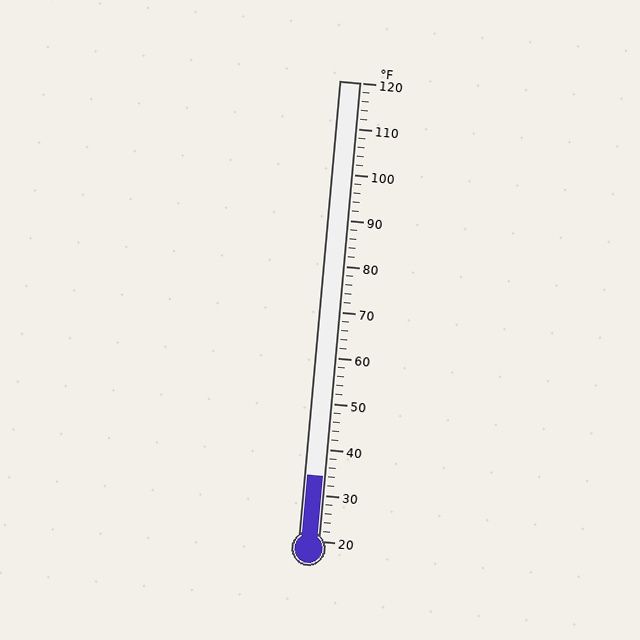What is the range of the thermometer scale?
The thermometer scale ranges from 20°F to 120°F.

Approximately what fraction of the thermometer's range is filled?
The thermometer is filled to approximately 15% of its range.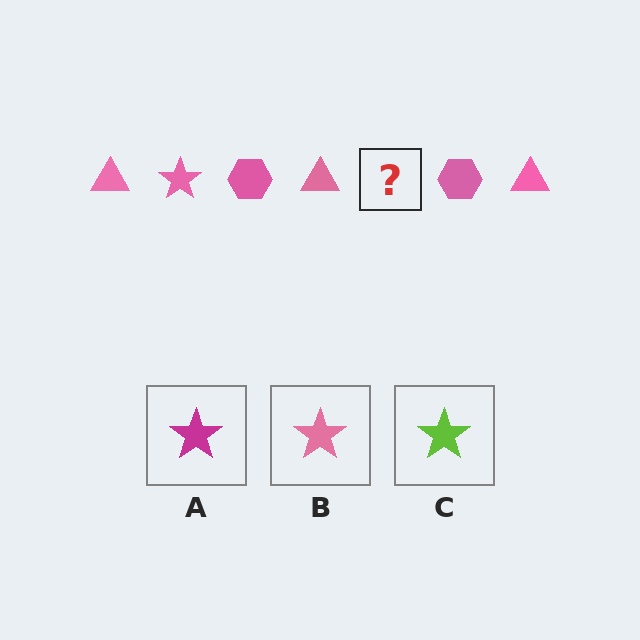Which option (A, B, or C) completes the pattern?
B.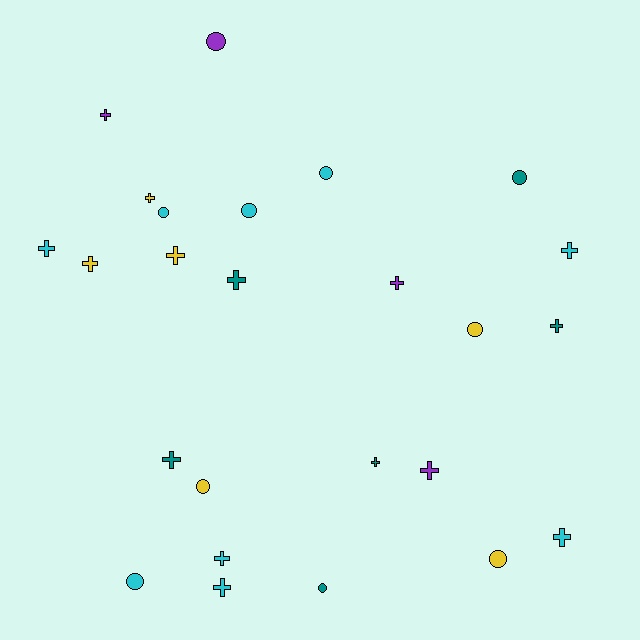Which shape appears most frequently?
Cross, with 15 objects.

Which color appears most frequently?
Cyan, with 9 objects.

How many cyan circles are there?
There are 4 cyan circles.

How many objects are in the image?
There are 25 objects.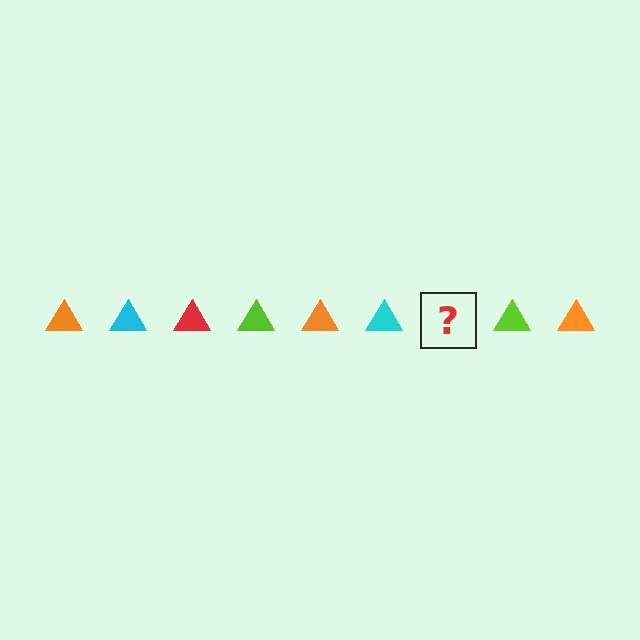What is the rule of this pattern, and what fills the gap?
The rule is that the pattern cycles through orange, cyan, red, lime triangles. The gap should be filled with a red triangle.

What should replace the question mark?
The question mark should be replaced with a red triangle.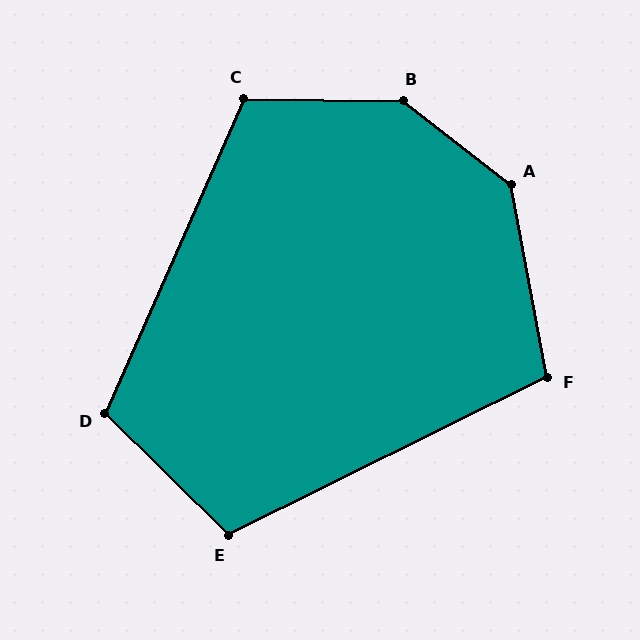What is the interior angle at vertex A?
Approximately 138 degrees (obtuse).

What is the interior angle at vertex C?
Approximately 113 degrees (obtuse).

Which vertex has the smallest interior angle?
F, at approximately 106 degrees.